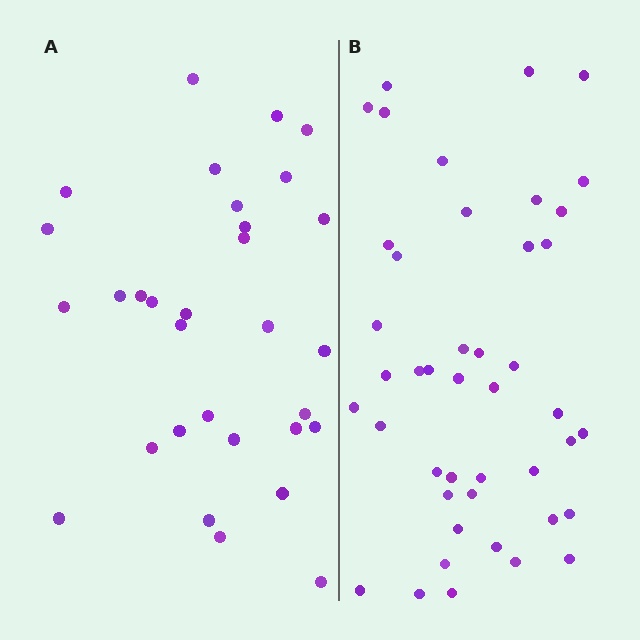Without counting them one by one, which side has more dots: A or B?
Region B (the right region) has more dots.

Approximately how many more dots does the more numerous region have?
Region B has approximately 15 more dots than region A.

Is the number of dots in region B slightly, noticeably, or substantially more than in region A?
Region B has noticeably more, but not dramatically so. The ratio is roughly 1.4 to 1.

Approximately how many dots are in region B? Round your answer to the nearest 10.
About 40 dots. (The exact count is 44, which rounds to 40.)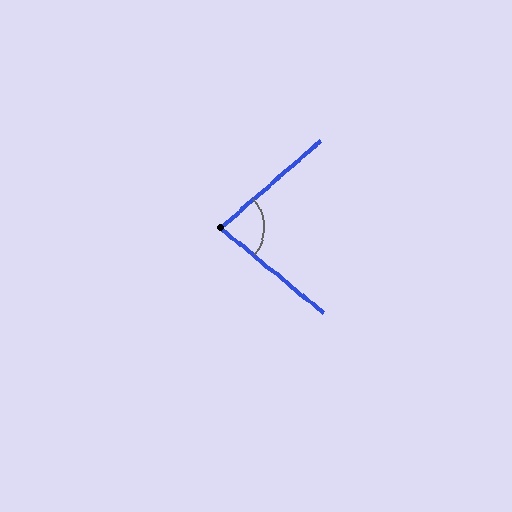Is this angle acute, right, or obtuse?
It is acute.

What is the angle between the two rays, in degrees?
Approximately 80 degrees.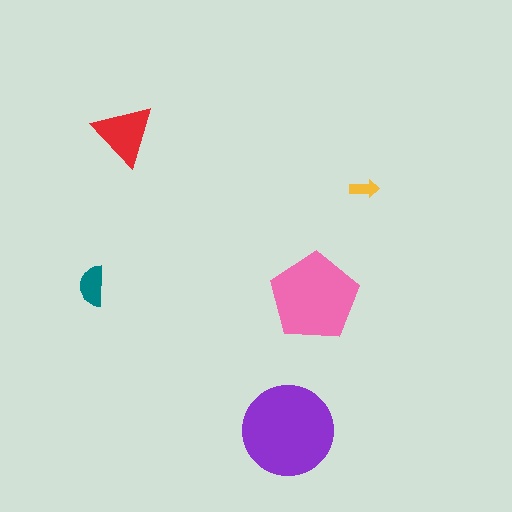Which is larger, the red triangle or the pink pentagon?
The pink pentagon.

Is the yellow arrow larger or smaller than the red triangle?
Smaller.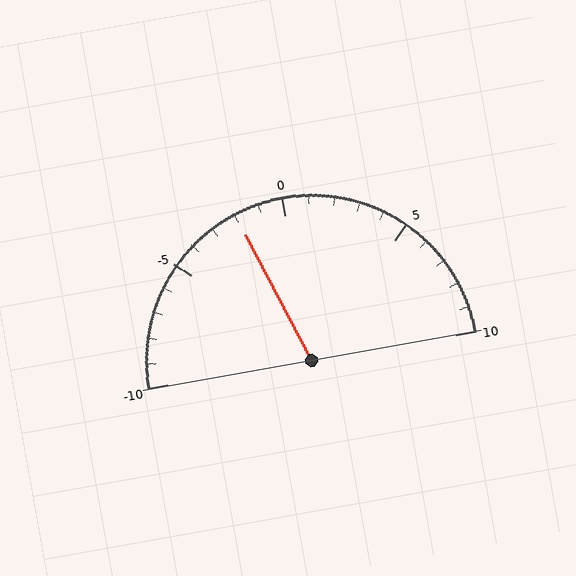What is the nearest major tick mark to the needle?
The nearest major tick mark is 0.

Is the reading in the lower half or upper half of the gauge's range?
The reading is in the lower half of the range (-10 to 10).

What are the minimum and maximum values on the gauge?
The gauge ranges from -10 to 10.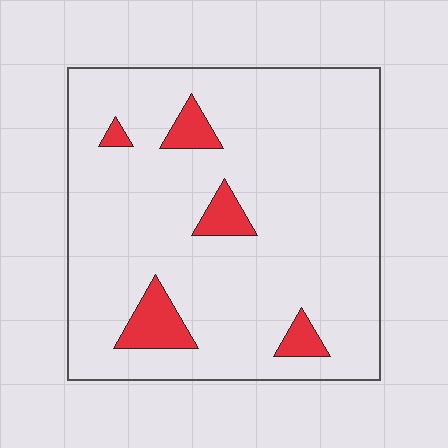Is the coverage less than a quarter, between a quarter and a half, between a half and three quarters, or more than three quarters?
Less than a quarter.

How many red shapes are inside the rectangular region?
5.